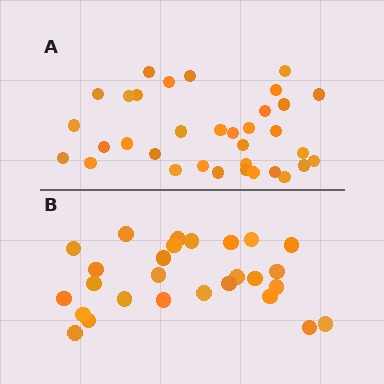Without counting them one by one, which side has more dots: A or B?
Region A (the top region) has more dots.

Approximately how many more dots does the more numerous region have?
Region A has roughly 8 or so more dots than region B.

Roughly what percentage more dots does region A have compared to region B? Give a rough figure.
About 25% more.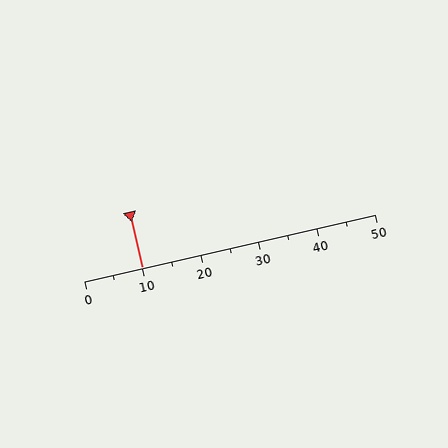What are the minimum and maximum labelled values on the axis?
The axis runs from 0 to 50.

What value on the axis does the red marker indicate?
The marker indicates approximately 10.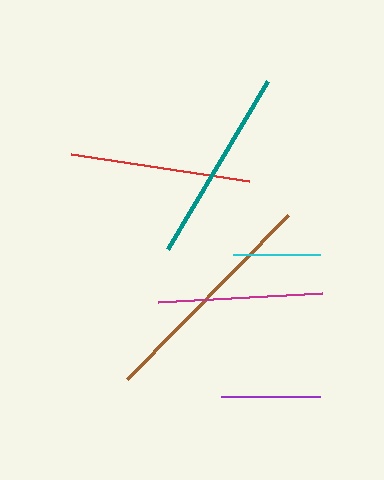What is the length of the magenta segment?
The magenta segment is approximately 165 pixels long.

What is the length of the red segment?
The red segment is approximately 180 pixels long.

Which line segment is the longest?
The brown line is the longest at approximately 230 pixels.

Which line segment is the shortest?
The cyan line is the shortest at approximately 86 pixels.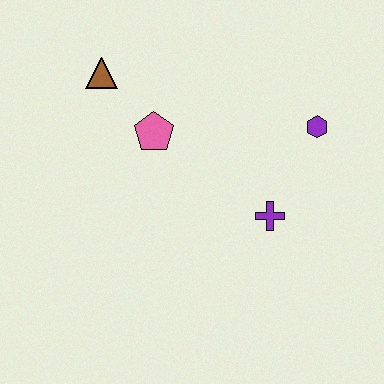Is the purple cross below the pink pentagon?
Yes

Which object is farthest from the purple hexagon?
The brown triangle is farthest from the purple hexagon.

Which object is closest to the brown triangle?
The pink pentagon is closest to the brown triangle.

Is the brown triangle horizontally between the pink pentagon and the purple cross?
No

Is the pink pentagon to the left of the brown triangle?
No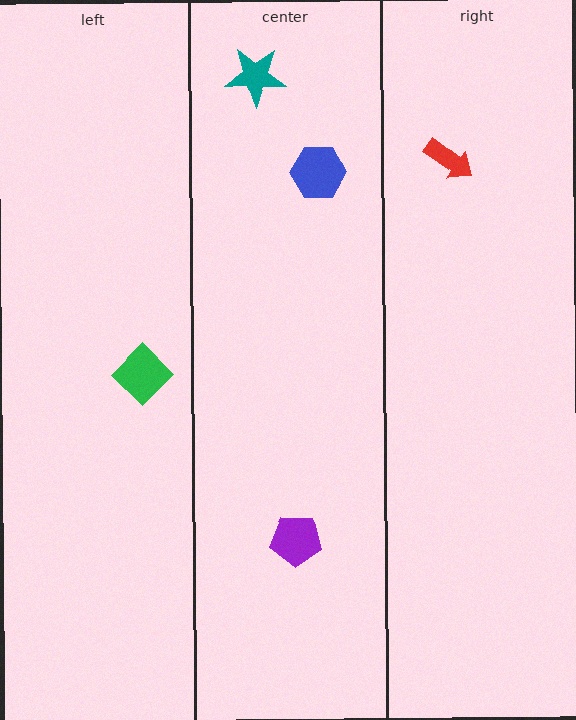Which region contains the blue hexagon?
The center region.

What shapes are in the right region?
The red arrow.